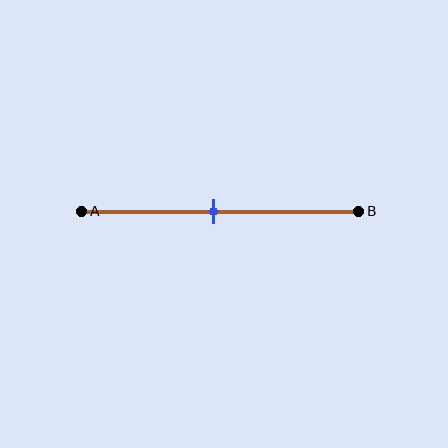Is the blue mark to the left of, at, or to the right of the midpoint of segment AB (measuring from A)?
The blue mark is approximately at the midpoint of segment AB.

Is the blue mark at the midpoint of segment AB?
Yes, the mark is approximately at the midpoint.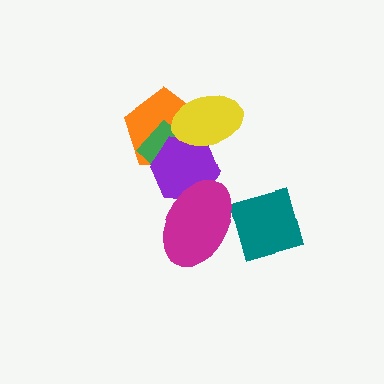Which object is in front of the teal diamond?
The magenta ellipse is in front of the teal diamond.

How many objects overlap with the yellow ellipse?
3 objects overlap with the yellow ellipse.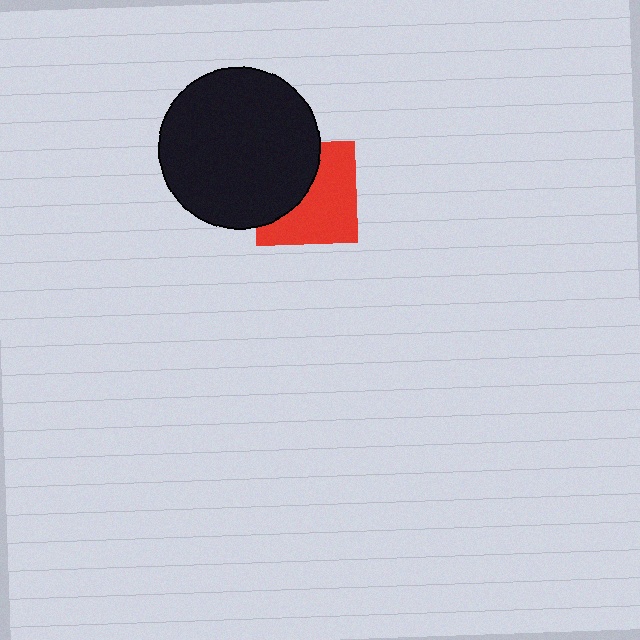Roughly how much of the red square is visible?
About half of it is visible (roughly 58%).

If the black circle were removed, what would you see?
You would see the complete red square.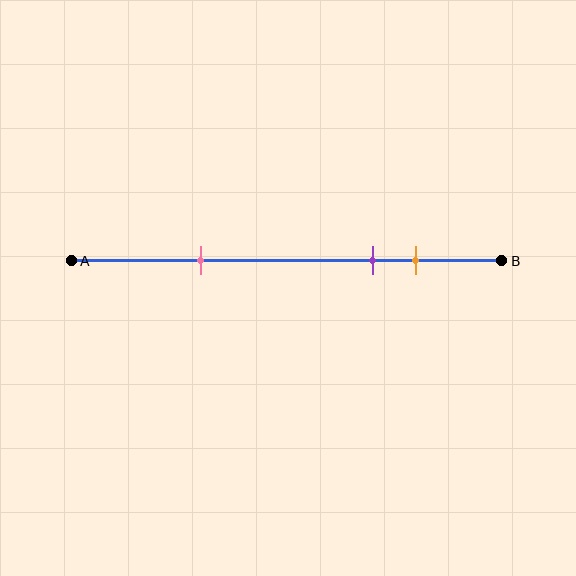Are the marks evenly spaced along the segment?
No, the marks are not evenly spaced.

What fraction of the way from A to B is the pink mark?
The pink mark is approximately 30% (0.3) of the way from A to B.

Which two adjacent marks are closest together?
The purple and orange marks are the closest adjacent pair.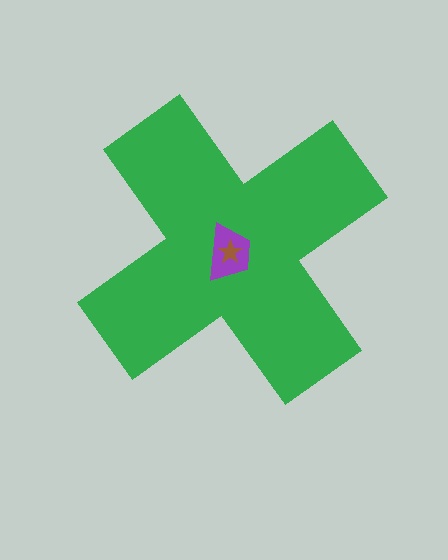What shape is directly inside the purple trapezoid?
The brown star.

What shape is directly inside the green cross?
The purple trapezoid.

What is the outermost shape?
The green cross.